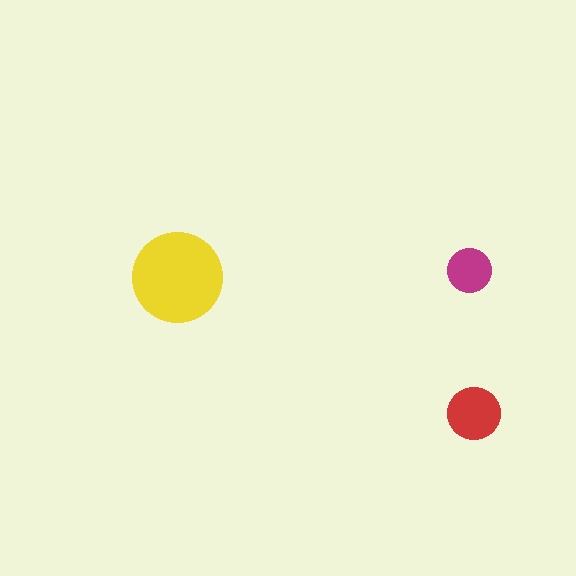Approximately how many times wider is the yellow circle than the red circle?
About 1.5 times wider.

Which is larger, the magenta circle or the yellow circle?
The yellow one.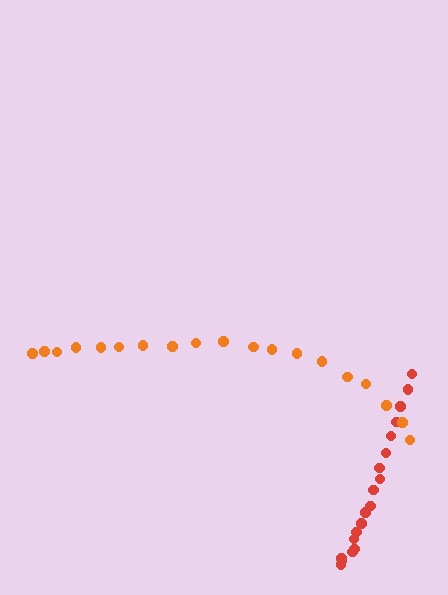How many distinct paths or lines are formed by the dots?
There are 2 distinct paths.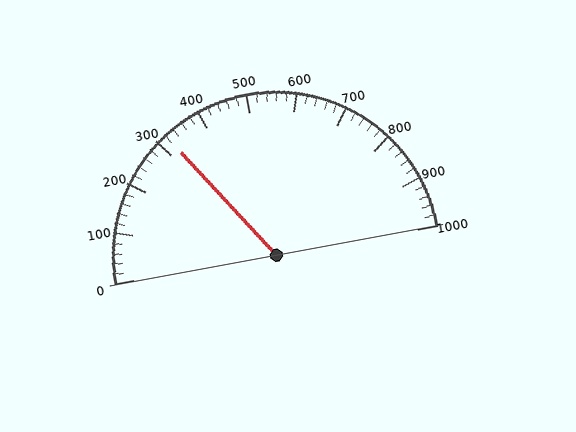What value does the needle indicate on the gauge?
The needle indicates approximately 320.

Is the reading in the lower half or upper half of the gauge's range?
The reading is in the lower half of the range (0 to 1000).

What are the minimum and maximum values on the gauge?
The gauge ranges from 0 to 1000.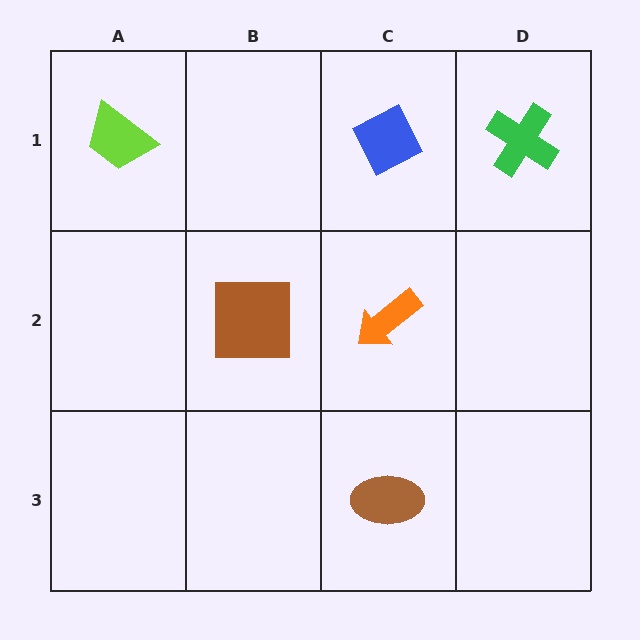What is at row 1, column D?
A green cross.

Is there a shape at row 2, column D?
No, that cell is empty.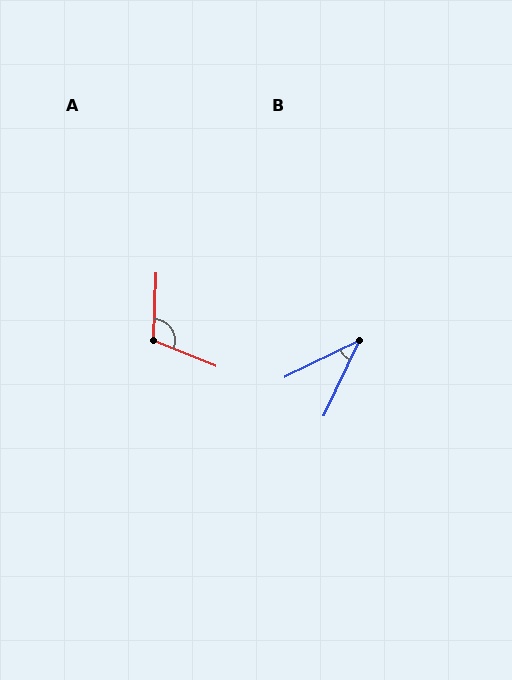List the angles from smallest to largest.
B (39°), A (110°).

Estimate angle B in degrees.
Approximately 39 degrees.